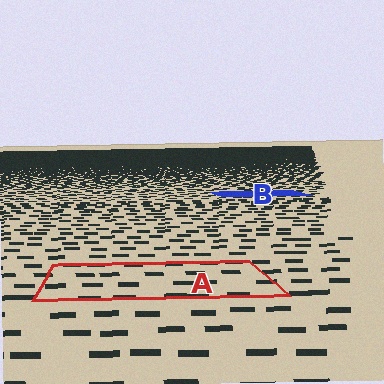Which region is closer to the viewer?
Region A is closer. The texture elements there are larger and more spread out.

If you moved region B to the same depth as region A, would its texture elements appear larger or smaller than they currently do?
They would appear larger. At a closer depth, the same texture elements are projected at a bigger on-screen size.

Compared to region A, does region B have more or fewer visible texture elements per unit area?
Region B has more texture elements per unit area — they are packed more densely because it is farther away.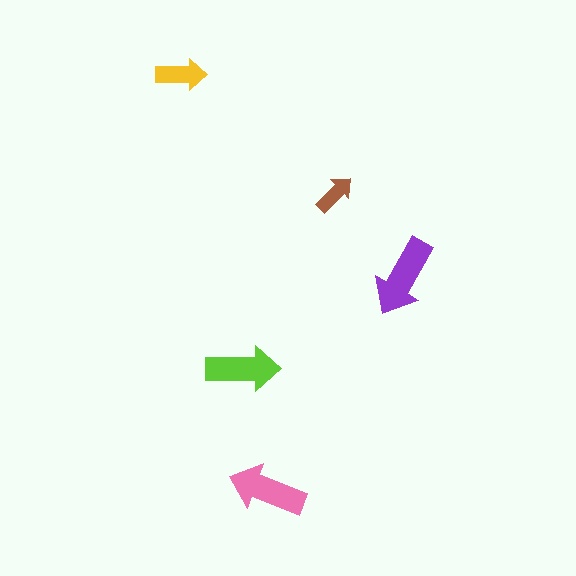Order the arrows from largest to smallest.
the purple one, the pink one, the lime one, the yellow one, the brown one.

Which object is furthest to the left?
The yellow arrow is leftmost.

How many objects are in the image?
There are 5 objects in the image.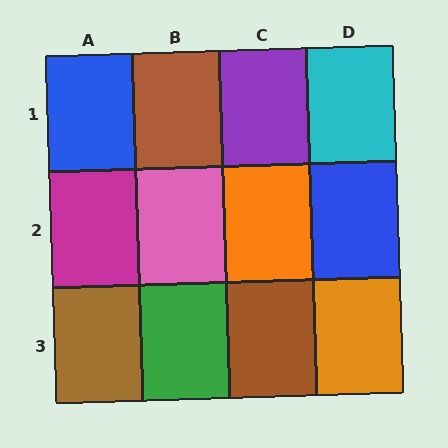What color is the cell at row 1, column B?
Brown.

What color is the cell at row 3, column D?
Orange.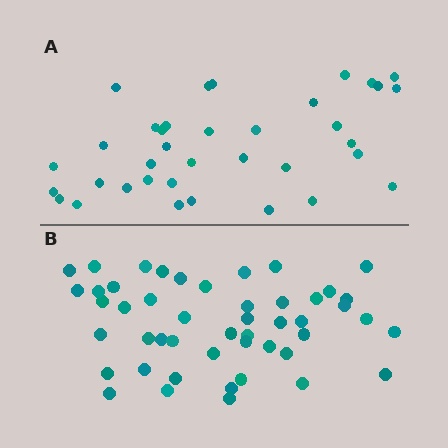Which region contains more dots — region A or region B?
Region B (the bottom region) has more dots.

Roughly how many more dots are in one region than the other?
Region B has roughly 12 or so more dots than region A.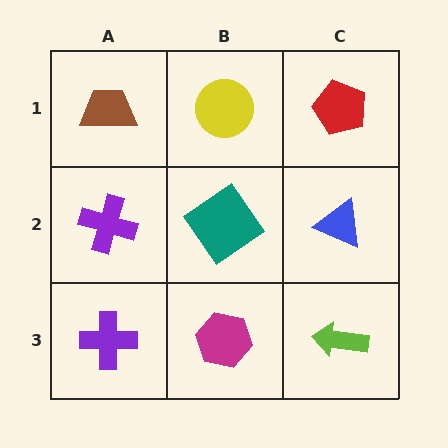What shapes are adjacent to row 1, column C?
A blue triangle (row 2, column C), a yellow circle (row 1, column B).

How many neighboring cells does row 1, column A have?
2.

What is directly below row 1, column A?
A purple cross.